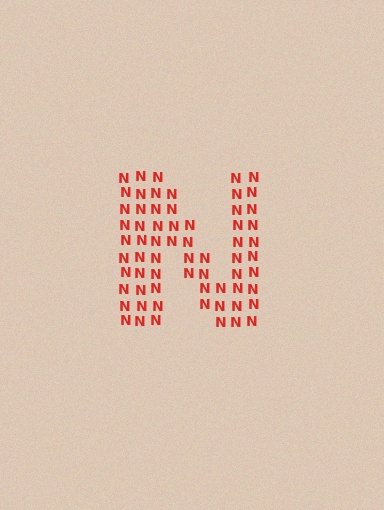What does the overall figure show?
The overall figure shows the letter N.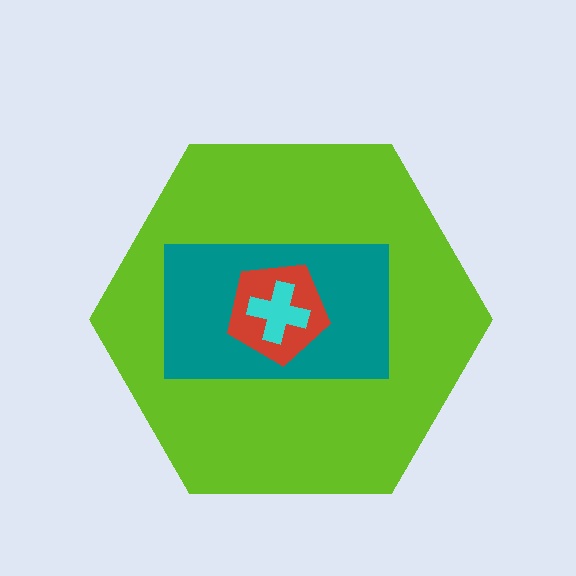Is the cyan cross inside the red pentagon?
Yes.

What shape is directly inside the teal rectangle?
The red pentagon.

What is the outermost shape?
The lime hexagon.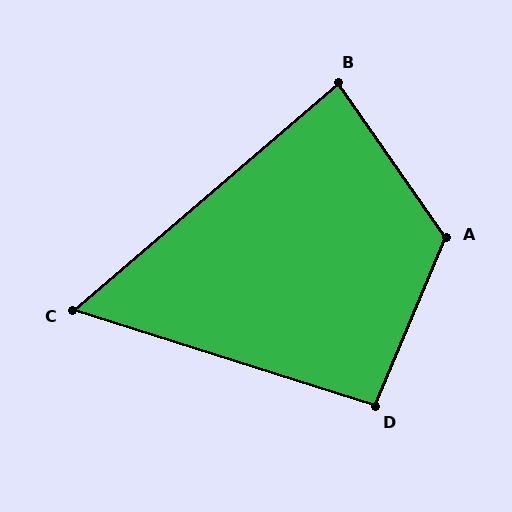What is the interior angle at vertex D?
Approximately 95 degrees (obtuse).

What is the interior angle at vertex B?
Approximately 85 degrees (acute).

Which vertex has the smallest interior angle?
C, at approximately 58 degrees.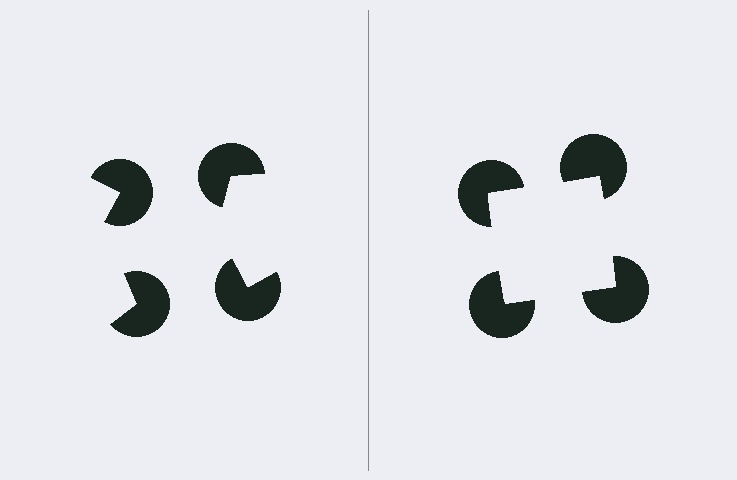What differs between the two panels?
The pac-man discs are positioned identically on both sides; only the wedge orientations differ. On the right they align to a square; on the left they are misaligned.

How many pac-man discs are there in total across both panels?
8 — 4 on each side.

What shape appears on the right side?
An illusory square.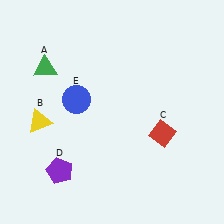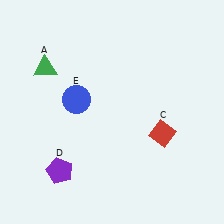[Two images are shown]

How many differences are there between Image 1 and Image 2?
There is 1 difference between the two images.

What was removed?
The yellow triangle (B) was removed in Image 2.